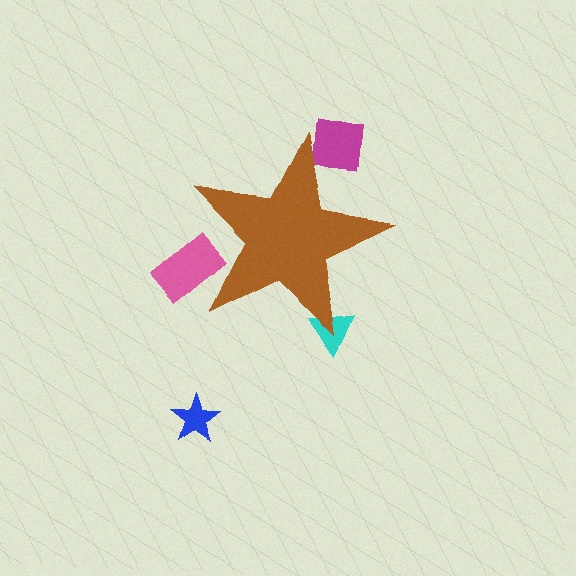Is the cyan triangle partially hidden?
Yes, the cyan triangle is partially hidden behind the brown star.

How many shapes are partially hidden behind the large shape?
3 shapes are partially hidden.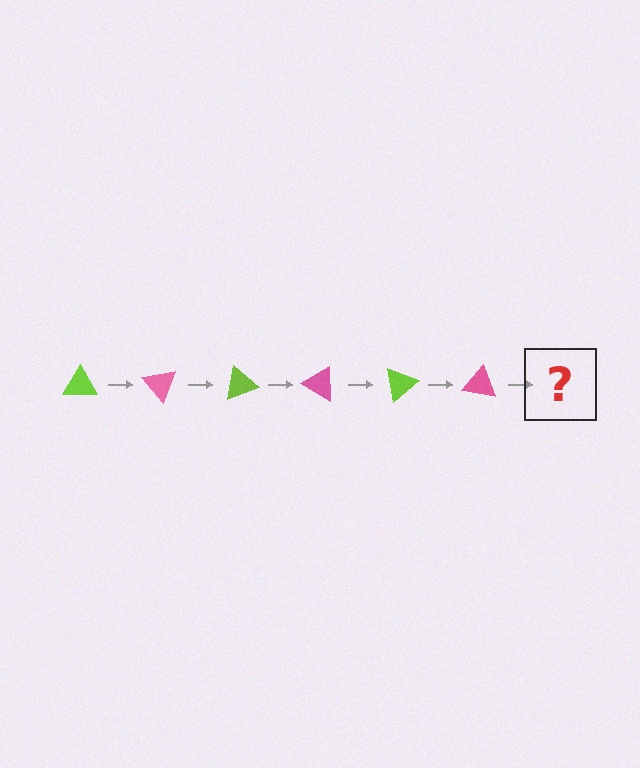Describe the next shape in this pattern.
It should be a lime triangle, rotated 300 degrees from the start.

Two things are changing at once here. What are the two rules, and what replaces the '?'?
The two rules are that it rotates 50 degrees each step and the color cycles through lime and pink. The '?' should be a lime triangle, rotated 300 degrees from the start.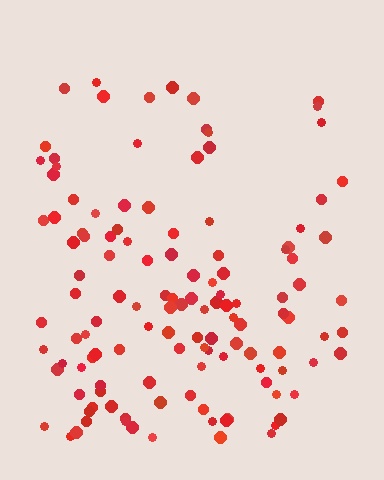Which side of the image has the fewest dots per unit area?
The top.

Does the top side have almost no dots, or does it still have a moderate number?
Still a moderate number, just noticeably fewer than the bottom.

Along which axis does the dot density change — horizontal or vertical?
Vertical.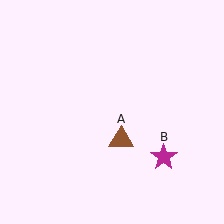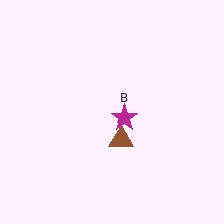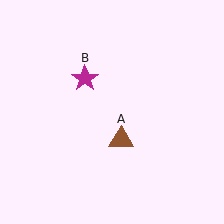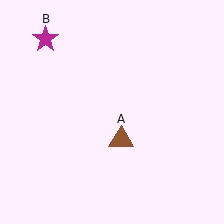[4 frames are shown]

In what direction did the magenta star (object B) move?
The magenta star (object B) moved up and to the left.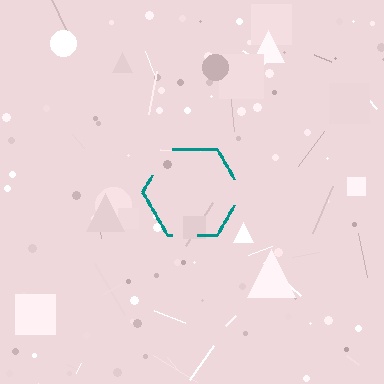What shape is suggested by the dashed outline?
The dashed outline suggests a hexagon.